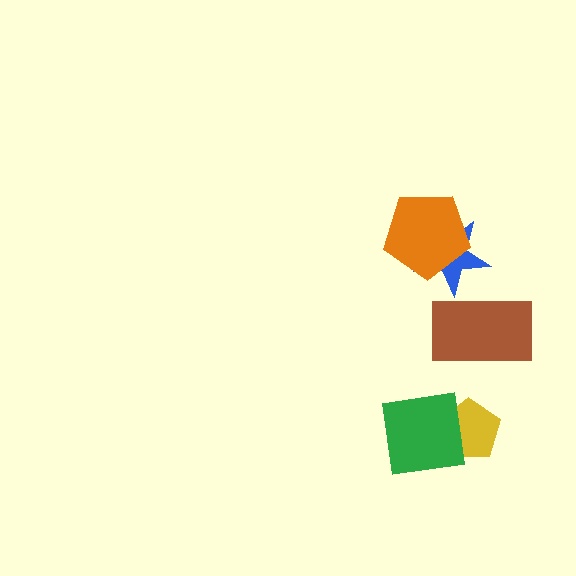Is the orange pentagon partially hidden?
No, no other shape covers it.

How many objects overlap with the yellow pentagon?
1 object overlaps with the yellow pentagon.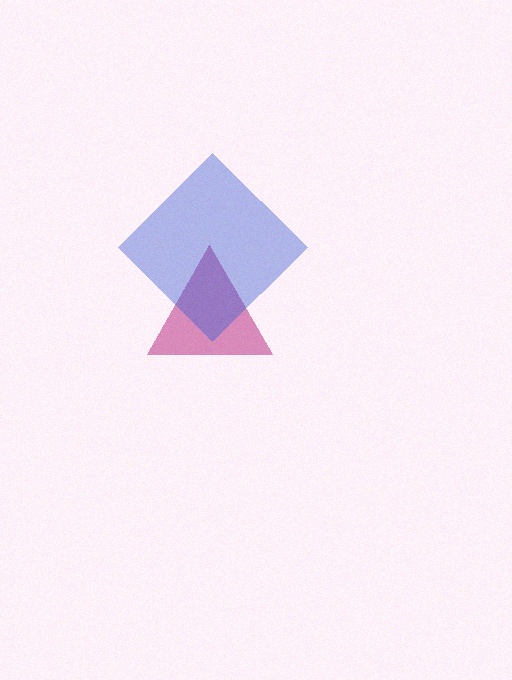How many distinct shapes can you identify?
There are 2 distinct shapes: a magenta triangle, a blue diamond.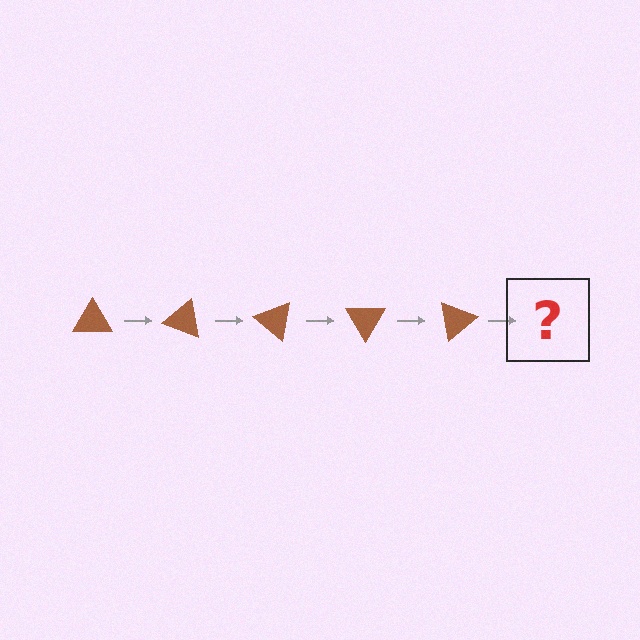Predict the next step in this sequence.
The next step is a brown triangle rotated 100 degrees.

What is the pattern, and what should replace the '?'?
The pattern is that the triangle rotates 20 degrees each step. The '?' should be a brown triangle rotated 100 degrees.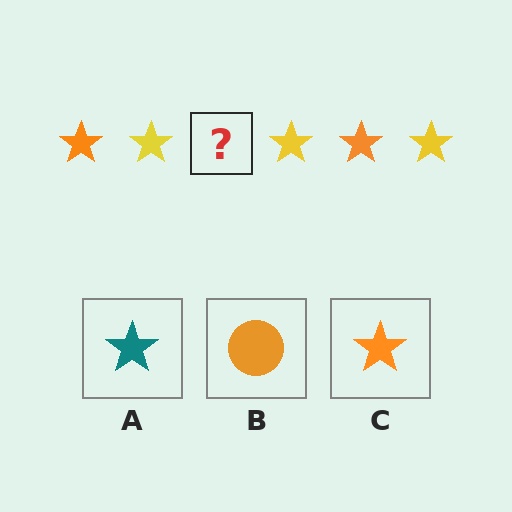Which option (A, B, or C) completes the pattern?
C.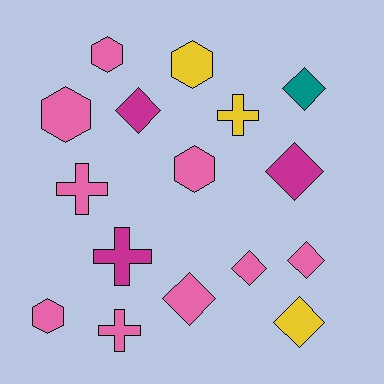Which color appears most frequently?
Pink, with 9 objects.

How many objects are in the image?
There are 16 objects.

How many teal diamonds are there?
There is 1 teal diamond.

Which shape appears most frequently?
Diamond, with 7 objects.